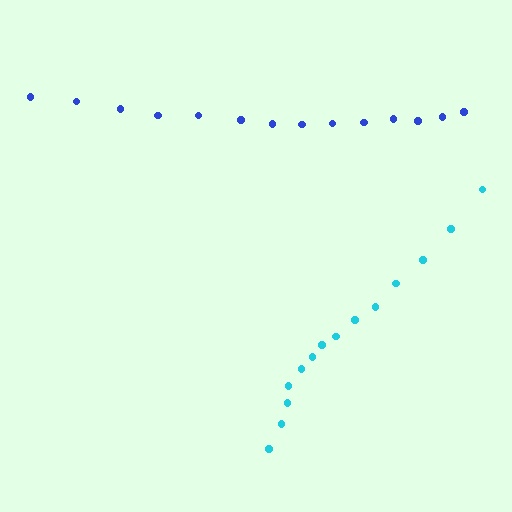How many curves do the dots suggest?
There are 2 distinct paths.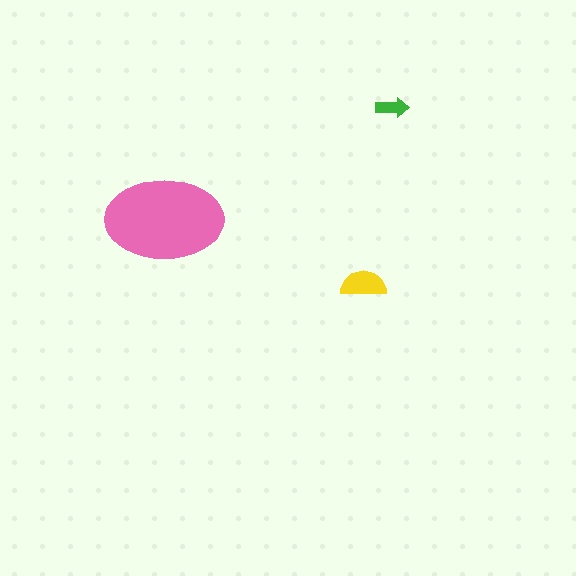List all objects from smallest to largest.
The green arrow, the yellow semicircle, the pink ellipse.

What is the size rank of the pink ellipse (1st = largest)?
1st.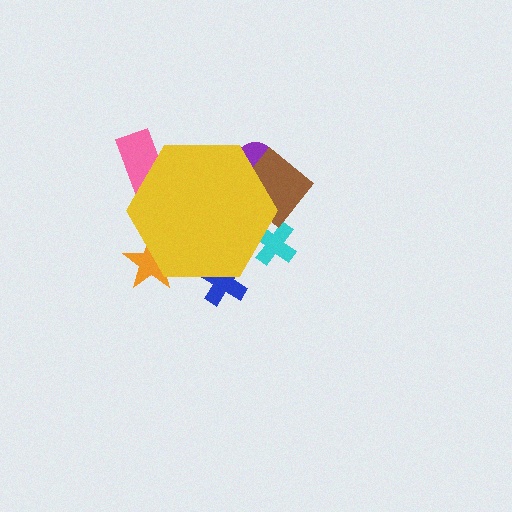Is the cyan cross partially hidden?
Yes, the cyan cross is partially hidden behind the yellow hexagon.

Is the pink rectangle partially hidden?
Yes, the pink rectangle is partially hidden behind the yellow hexagon.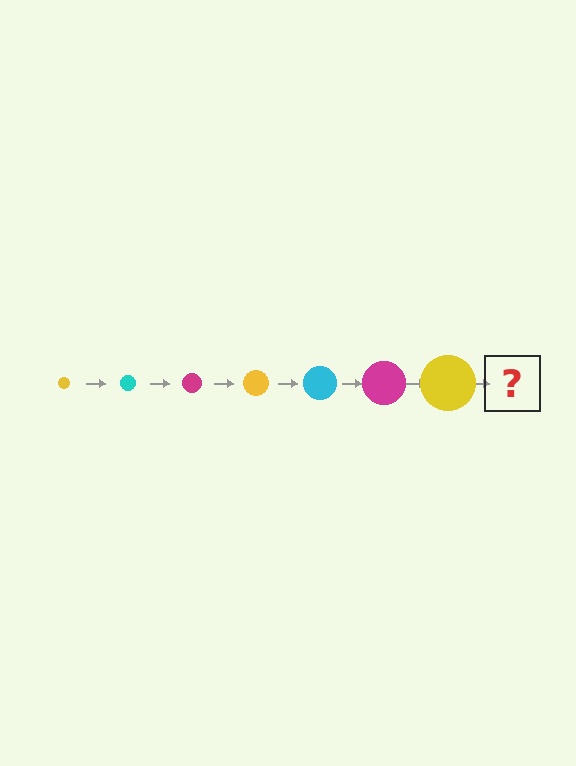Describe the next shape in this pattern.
It should be a cyan circle, larger than the previous one.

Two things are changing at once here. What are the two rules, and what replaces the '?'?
The two rules are that the circle grows larger each step and the color cycles through yellow, cyan, and magenta. The '?' should be a cyan circle, larger than the previous one.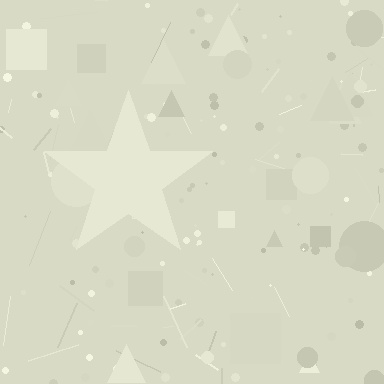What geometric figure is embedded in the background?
A star is embedded in the background.